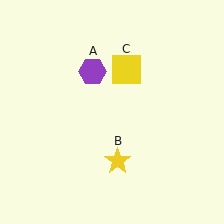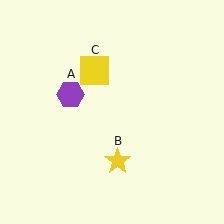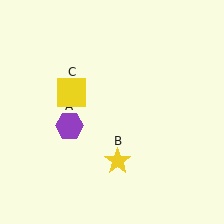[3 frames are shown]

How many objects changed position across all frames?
2 objects changed position: purple hexagon (object A), yellow square (object C).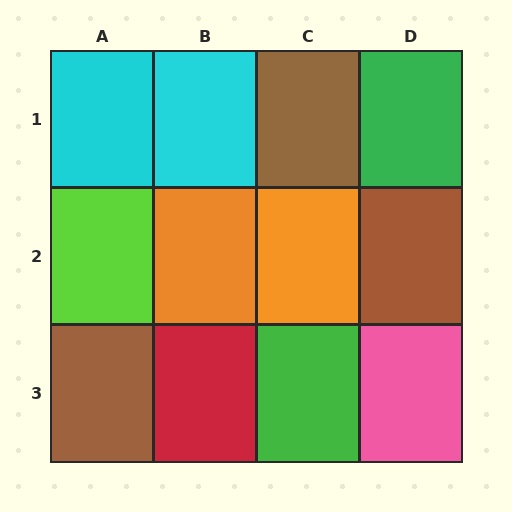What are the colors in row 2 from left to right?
Lime, orange, orange, brown.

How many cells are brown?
3 cells are brown.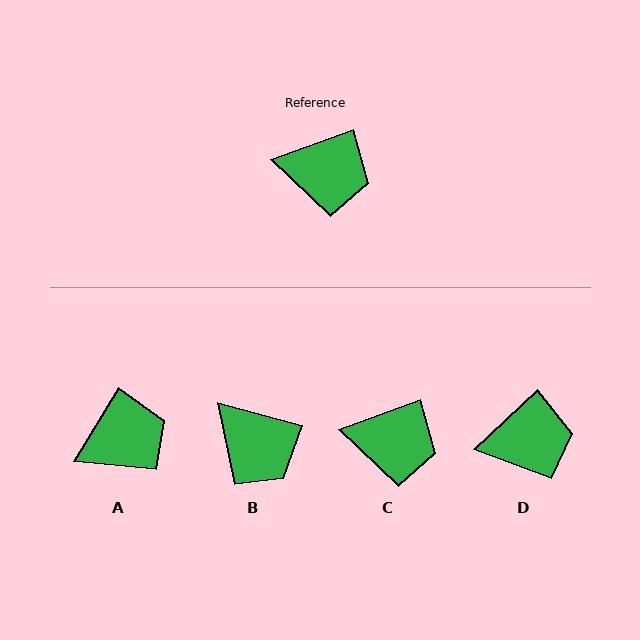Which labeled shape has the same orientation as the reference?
C.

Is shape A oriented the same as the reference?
No, it is off by about 39 degrees.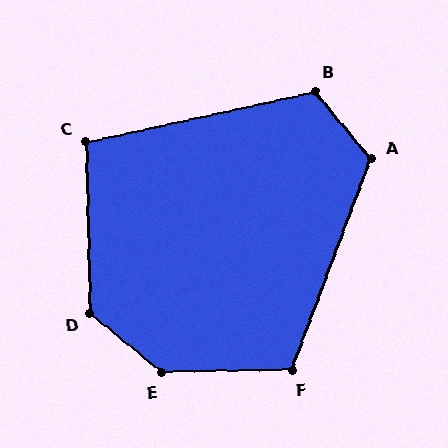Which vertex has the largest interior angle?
E, at approximately 139 degrees.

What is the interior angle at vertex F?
Approximately 112 degrees (obtuse).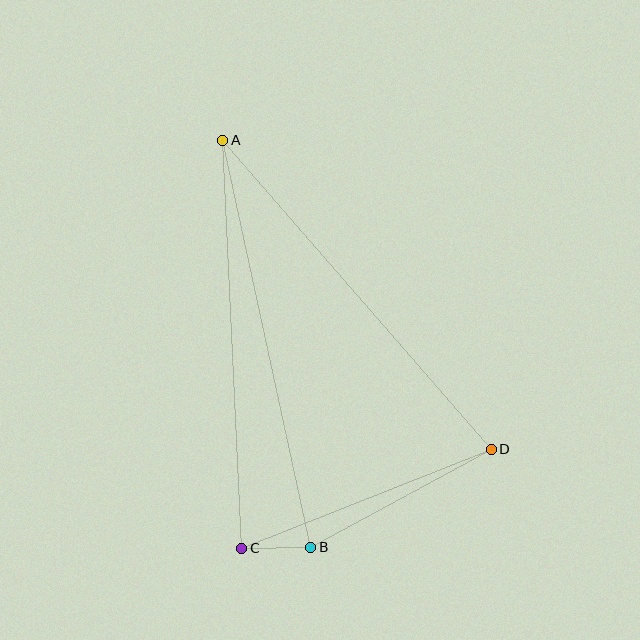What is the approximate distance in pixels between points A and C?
The distance between A and C is approximately 409 pixels.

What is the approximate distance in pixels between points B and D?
The distance between B and D is approximately 205 pixels.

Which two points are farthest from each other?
Points A and B are farthest from each other.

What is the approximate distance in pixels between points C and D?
The distance between C and D is approximately 268 pixels.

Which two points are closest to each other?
Points B and C are closest to each other.